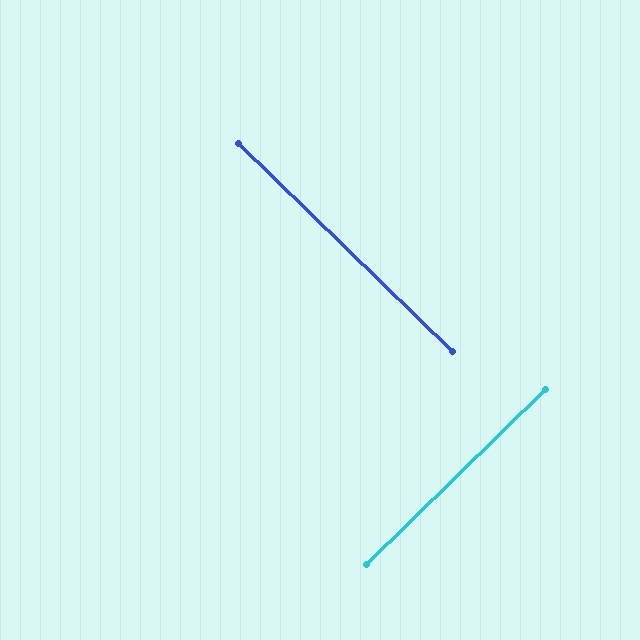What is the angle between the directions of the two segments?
Approximately 88 degrees.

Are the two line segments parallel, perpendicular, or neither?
Perpendicular — they meet at approximately 88°.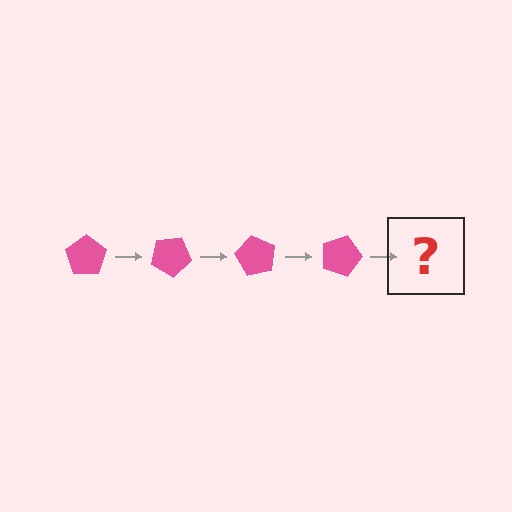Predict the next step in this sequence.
The next step is a pink pentagon rotated 120 degrees.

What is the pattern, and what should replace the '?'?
The pattern is that the pentagon rotates 30 degrees each step. The '?' should be a pink pentagon rotated 120 degrees.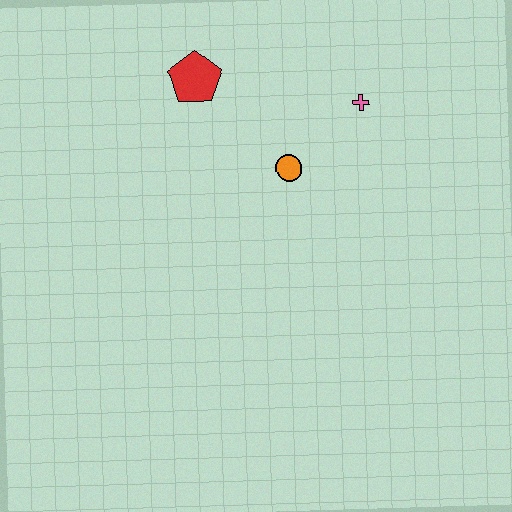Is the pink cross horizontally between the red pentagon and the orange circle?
No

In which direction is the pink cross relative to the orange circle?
The pink cross is to the right of the orange circle.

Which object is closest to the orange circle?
The pink cross is closest to the orange circle.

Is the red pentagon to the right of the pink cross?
No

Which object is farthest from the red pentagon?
The pink cross is farthest from the red pentagon.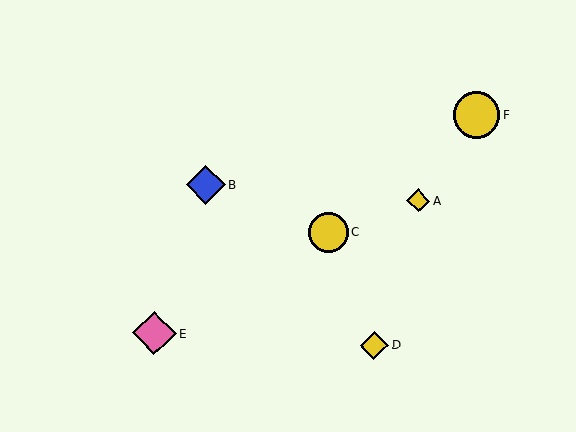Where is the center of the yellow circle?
The center of the yellow circle is at (477, 115).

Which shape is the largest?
The yellow circle (labeled F) is the largest.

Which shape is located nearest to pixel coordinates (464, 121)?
The yellow circle (labeled F) at (477, 115) is nearest to that location.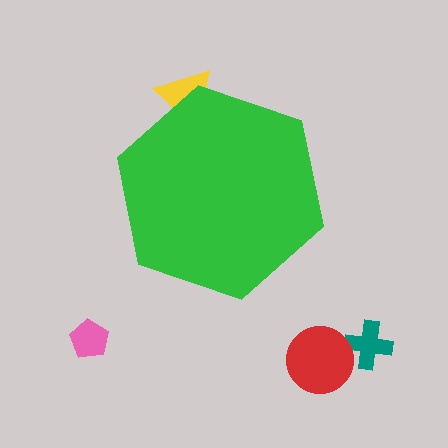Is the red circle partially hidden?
No, the red circle is fully visible.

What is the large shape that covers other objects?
A green hexagon.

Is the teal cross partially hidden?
No, the teal cross is fully visible.